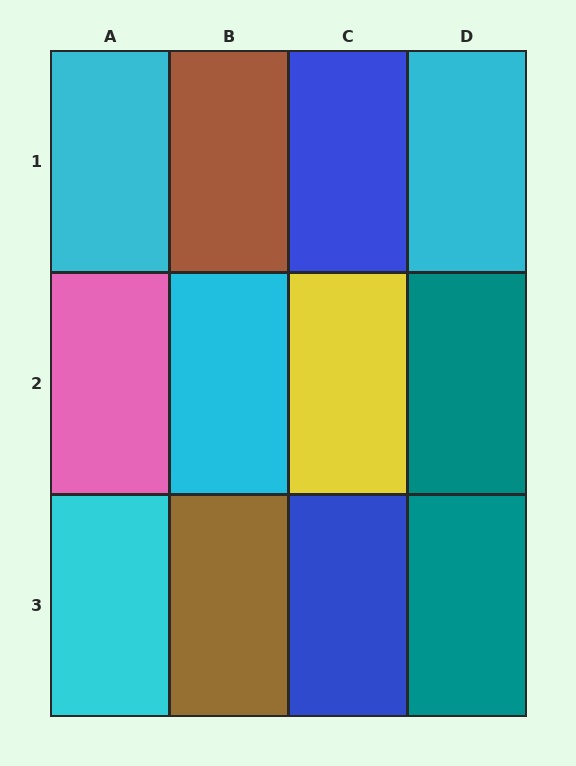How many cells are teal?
2 cells are teal.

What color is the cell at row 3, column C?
Blue.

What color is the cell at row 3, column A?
Cyan.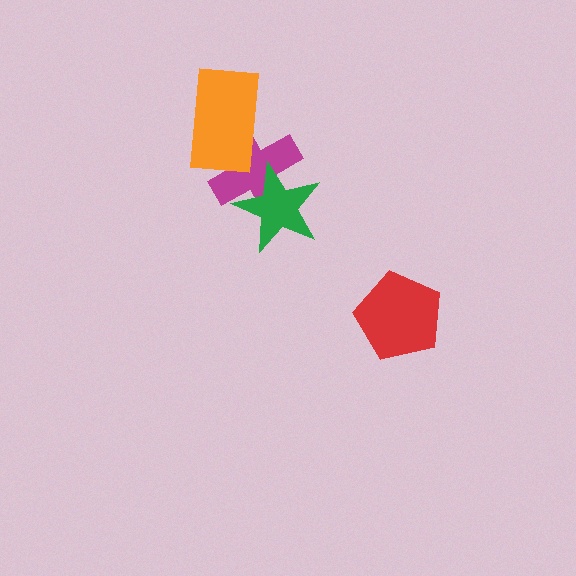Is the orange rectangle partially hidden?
No, no other shape covers it.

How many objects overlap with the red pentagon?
0 objects overlap with the red pentagon.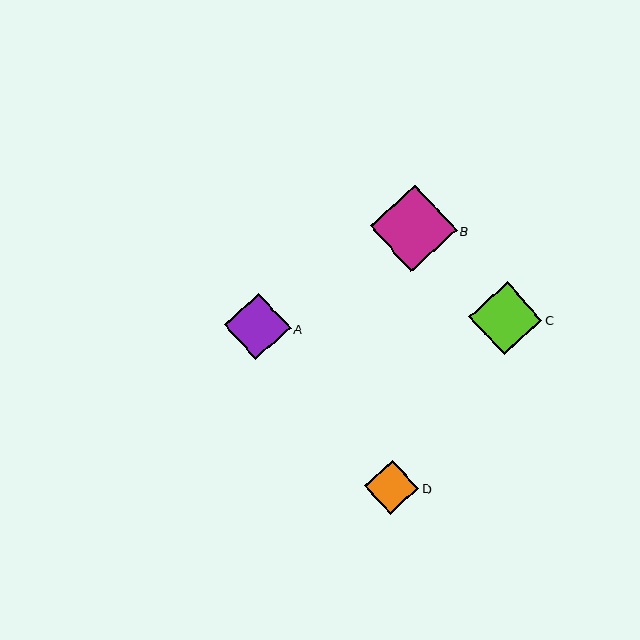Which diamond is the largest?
Diamond B is the largest with a size of approximately 87 pixels.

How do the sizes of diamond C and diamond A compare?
Diamond C and diamond A are approximately the same size.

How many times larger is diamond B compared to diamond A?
Diamond B is approximately 1.3 times the size of diamond A.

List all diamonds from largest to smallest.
From largest to smallest: B, C, A, D.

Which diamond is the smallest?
Diamond D is the smallest with a size of approximately 54 pixels.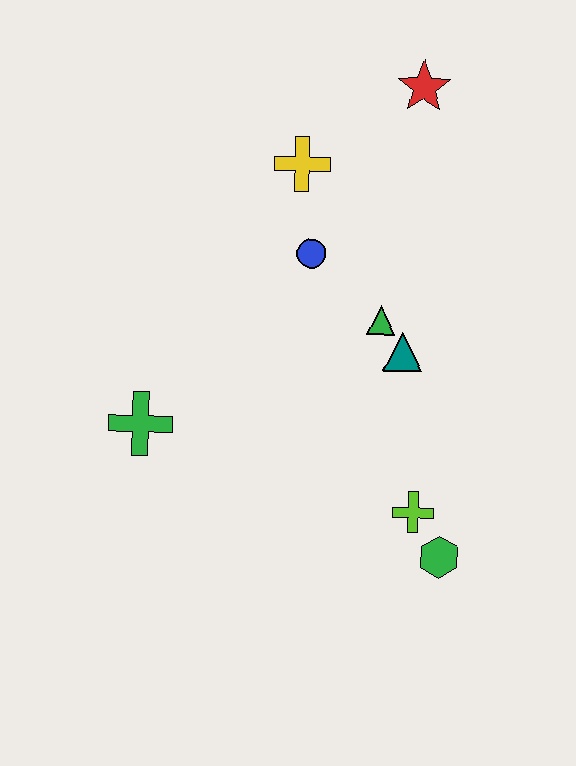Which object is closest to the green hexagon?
The lime cross is closest to the green hexagon.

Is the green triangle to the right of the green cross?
Yes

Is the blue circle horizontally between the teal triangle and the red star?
No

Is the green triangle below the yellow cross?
Yes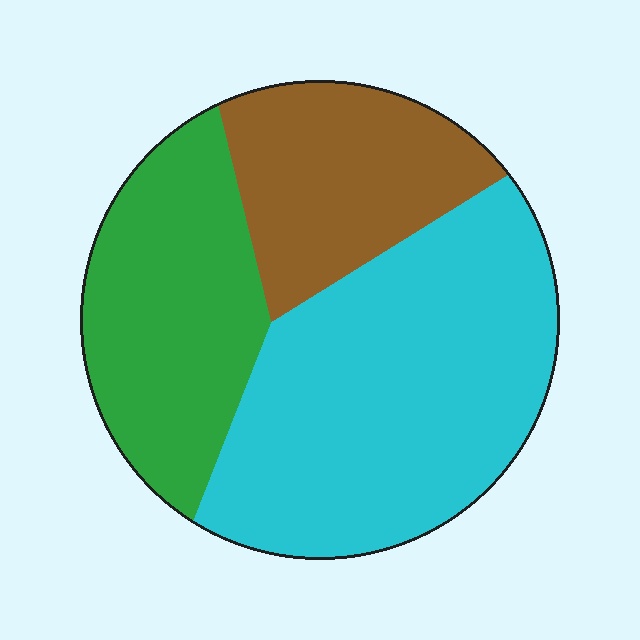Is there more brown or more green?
Green.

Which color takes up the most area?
Cyan, at roughly 50%.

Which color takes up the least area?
Brown, at roughly 25%.